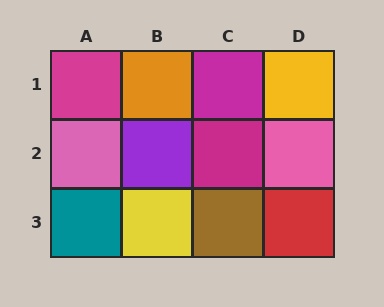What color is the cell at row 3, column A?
Teal.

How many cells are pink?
2 cells are pink.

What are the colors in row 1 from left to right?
Magenta, orange, magenta, yellow.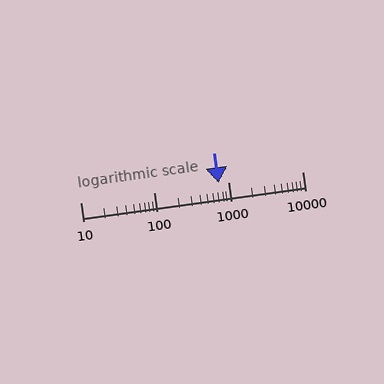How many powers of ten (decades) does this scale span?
The scale spans 3 decades, from 10 to 10000.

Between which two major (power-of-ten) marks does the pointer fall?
The pointer is between 100 and 1000.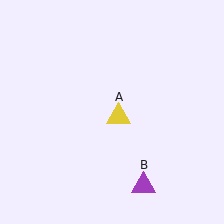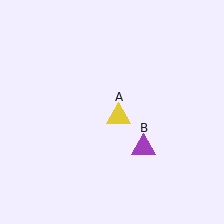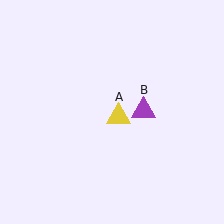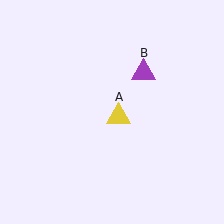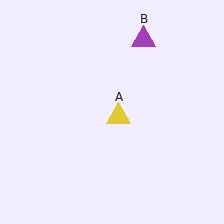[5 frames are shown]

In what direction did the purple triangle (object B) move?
The purple triangle (object B) moved up.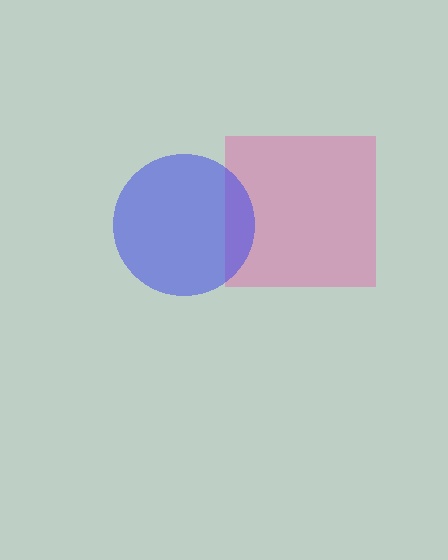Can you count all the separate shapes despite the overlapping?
Yes, there are 2 separate shapes.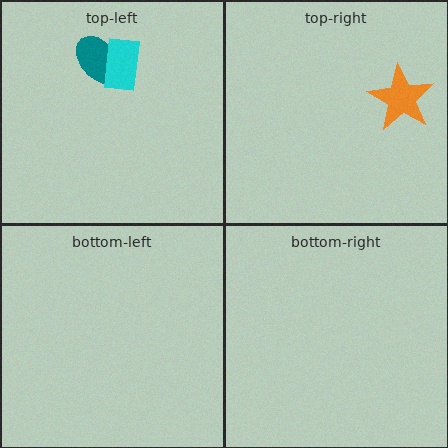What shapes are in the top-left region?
The teal ellipse, the cyan rectangle.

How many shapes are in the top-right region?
1.